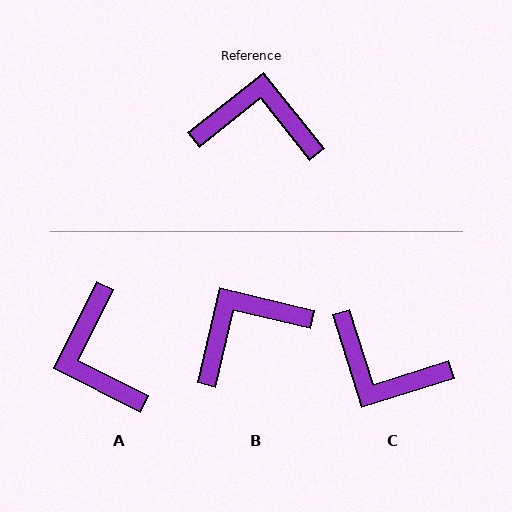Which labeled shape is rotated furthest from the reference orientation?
C, about 159 degrees away.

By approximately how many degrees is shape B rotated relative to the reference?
Approximately 38 degrees counter-clockwise.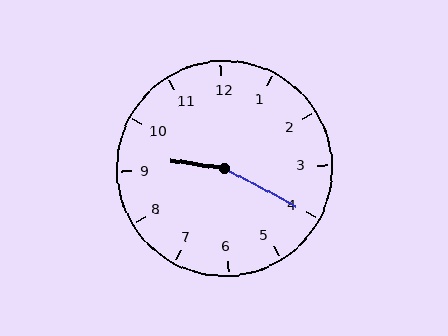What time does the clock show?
9:20.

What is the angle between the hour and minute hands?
Approximately 160 degrees.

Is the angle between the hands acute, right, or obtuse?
It is obtuse.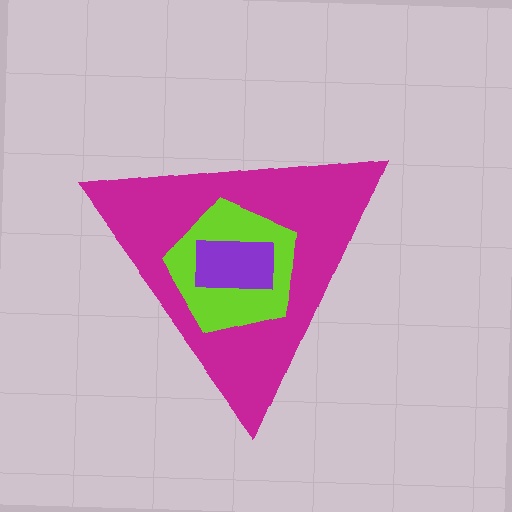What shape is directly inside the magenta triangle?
The lime pentagon.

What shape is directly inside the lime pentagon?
The purple rectangle.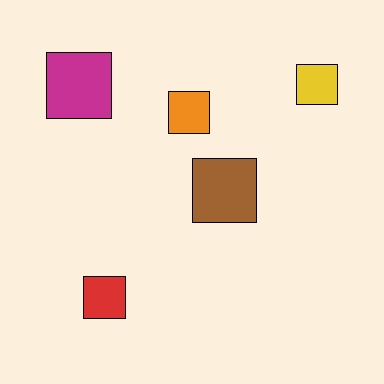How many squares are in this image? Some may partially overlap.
There are 5 squares.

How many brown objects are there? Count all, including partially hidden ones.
There is 1 brown object.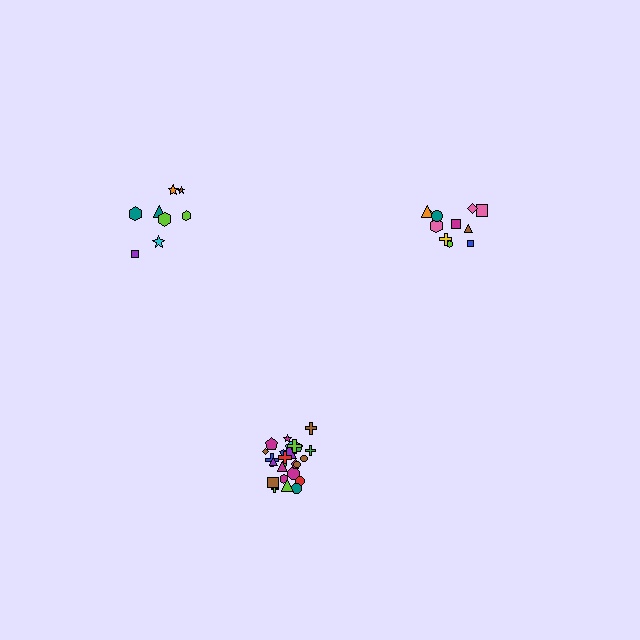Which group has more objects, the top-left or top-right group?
The top-right group.